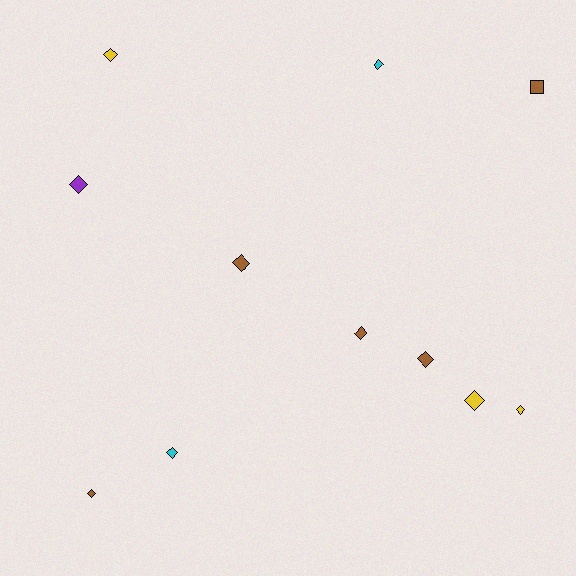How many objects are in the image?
There are 11 objects.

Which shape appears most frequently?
Diamond, with 10 objects.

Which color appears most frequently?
Brown, with 5 objects.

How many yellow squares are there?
There are no yellow squares.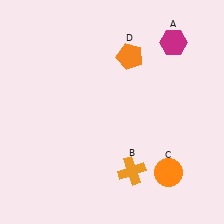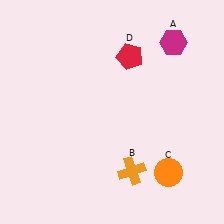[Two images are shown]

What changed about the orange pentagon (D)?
In Image 1, D is orange. In Image 2, it changed to red.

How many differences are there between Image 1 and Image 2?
There is 1 difference between the two images.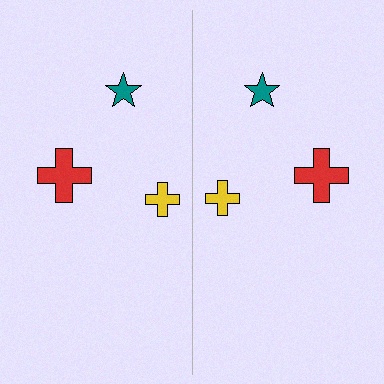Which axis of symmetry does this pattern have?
The pattern has a vertical axis of symmetry running through the center of the image.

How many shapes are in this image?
There are 6 shapes in this image.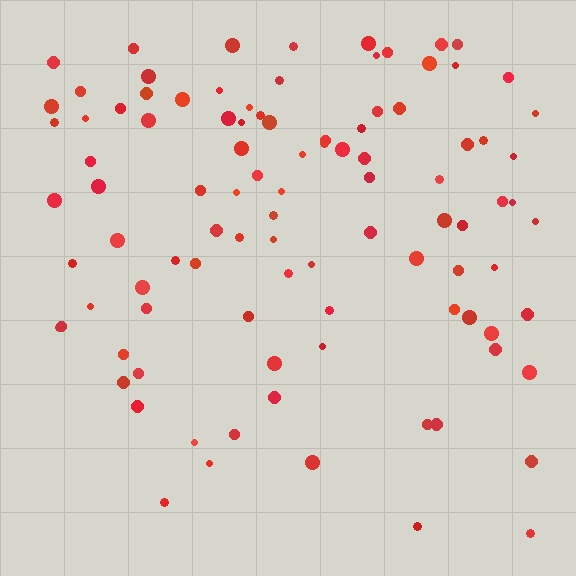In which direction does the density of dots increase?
From bottom to top, with the top side densest.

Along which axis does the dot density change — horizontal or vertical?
Vertical.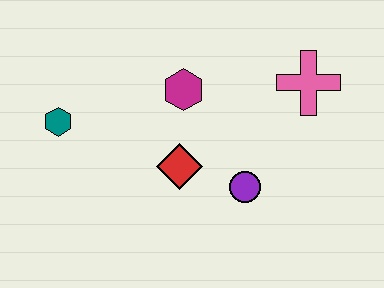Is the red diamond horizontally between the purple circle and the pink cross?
No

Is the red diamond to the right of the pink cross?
No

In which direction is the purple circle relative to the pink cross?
The purple circle is below the pink cross.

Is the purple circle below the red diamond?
Yes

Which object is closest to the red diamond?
The purple circle is closest to the red diamond.